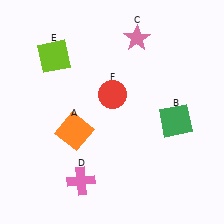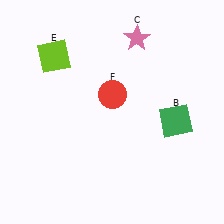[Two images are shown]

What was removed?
The orange square (A), the pink cross (D) were removed in Image 2.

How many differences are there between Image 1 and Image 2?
There are 2 differences between the two images.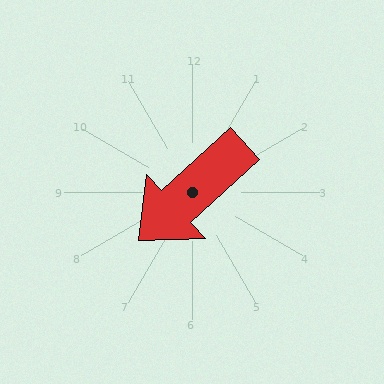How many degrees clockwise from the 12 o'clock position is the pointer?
Approximately 228 degrees.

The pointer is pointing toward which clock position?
Roughly 8 o'clock.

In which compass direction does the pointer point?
Southwest.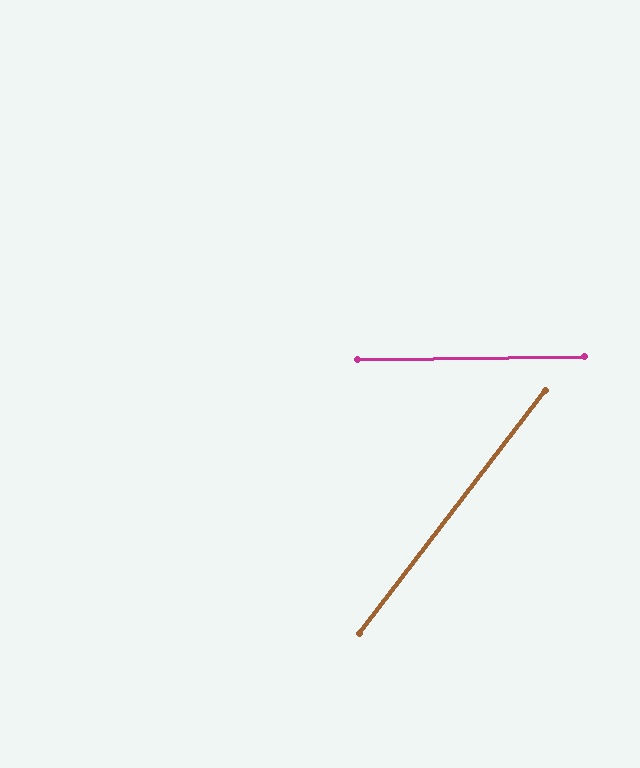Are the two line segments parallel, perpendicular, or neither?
Neither parallel nor perpendicular — they differ by about 52°.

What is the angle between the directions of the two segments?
Approximately 52 degrees.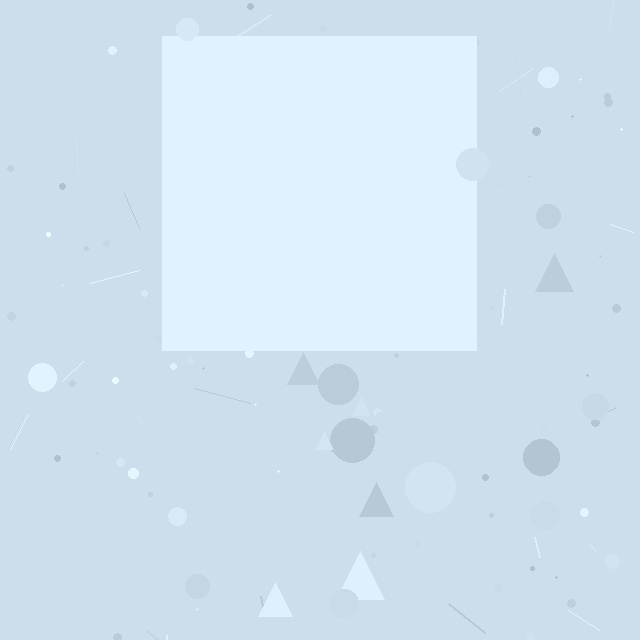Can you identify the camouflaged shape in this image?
The camouflaged shape is a square.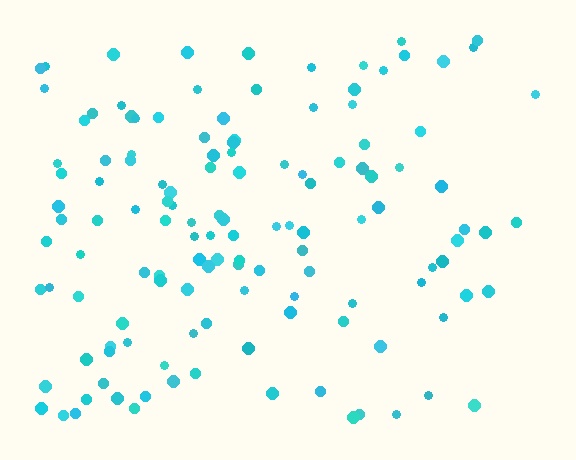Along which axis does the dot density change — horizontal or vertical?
Horizontal.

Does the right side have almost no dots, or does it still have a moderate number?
Still a moderate number, just noticeably fewer than the left.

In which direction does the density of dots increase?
From right to left, with the left side densest.